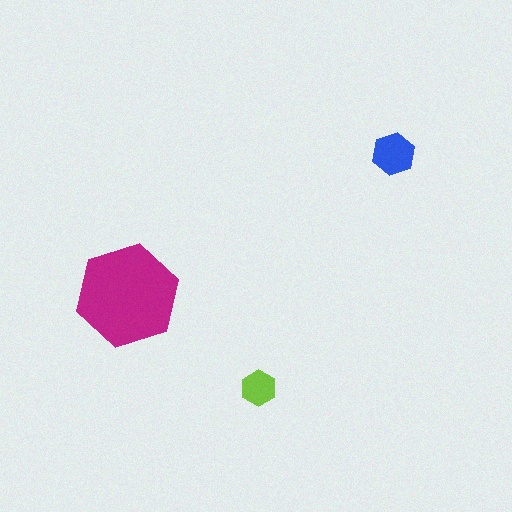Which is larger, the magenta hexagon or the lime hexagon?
The magenta one.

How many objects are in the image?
There are 3 objects in the image.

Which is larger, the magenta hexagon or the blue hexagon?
The magenta one.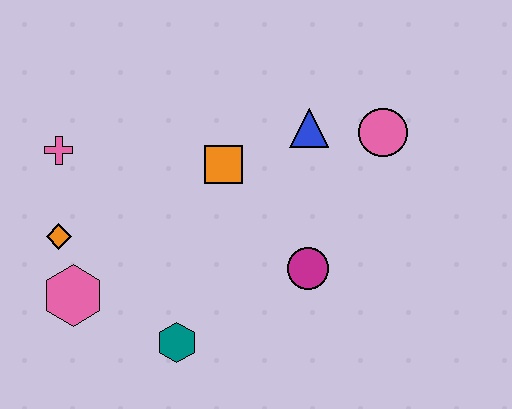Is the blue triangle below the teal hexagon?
No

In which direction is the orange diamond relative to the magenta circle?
The orange diamond is to the left of the magenta circle.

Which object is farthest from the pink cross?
The pink circle is farthest from the pink cross.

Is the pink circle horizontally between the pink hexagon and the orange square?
No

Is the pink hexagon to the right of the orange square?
No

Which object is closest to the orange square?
The blue triangle is closest to the orange square.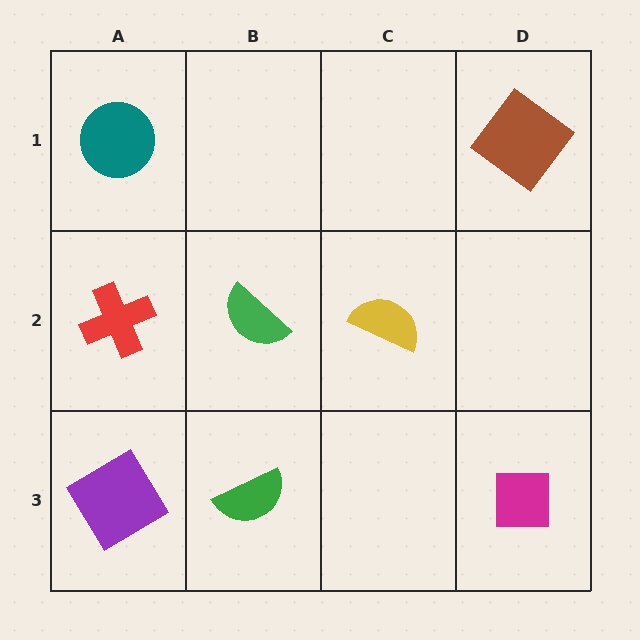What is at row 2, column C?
A yellow semicircle.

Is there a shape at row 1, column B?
No, that cell is empty.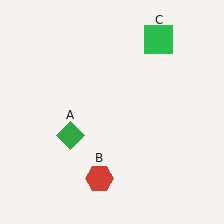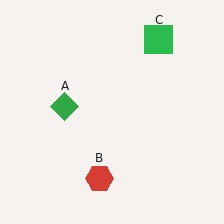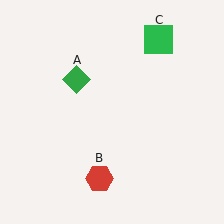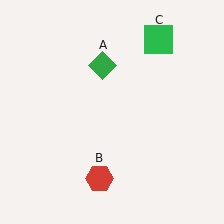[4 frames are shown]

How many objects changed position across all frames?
1 object changed position: green diamond (object A).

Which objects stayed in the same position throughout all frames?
Red hexagon (object B) and green square (object C) remained stationary.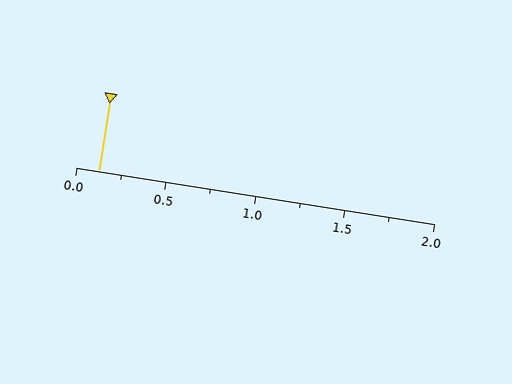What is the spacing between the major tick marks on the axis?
The major ticks are spaced 0.5 apart.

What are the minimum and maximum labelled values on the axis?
The axis runs from 0.0 to 2.0.